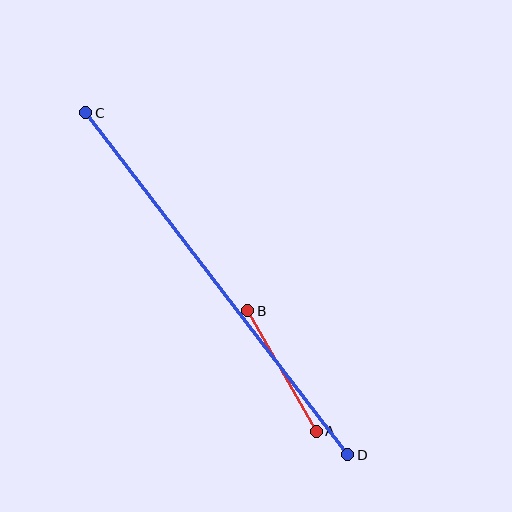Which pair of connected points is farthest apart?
Points C and D are farthest apart.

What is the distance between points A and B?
The distance is approximately 139 pixels.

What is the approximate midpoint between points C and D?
The midpoint is at approximately (217, 284) pixels.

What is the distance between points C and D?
The distance is approximately 431 pixels.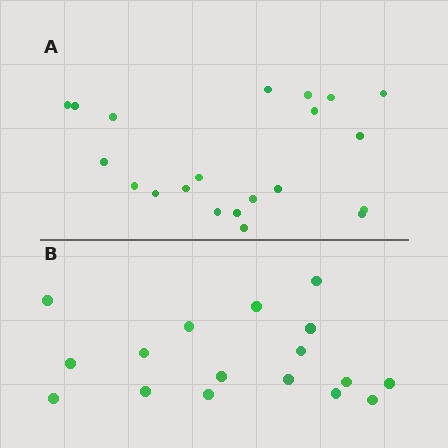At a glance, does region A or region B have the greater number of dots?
Region A (the top region) has more dots.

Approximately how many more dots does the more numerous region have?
Region A has about 4 more dots than region B.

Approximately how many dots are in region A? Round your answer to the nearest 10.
About 20 dots. (The exact count is 21, which rounds to 20.)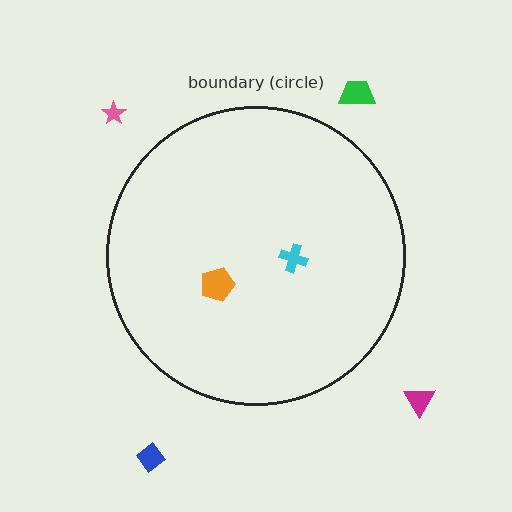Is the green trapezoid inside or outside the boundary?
Outside.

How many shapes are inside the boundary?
2 inside, 4 outside.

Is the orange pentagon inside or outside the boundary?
Inside.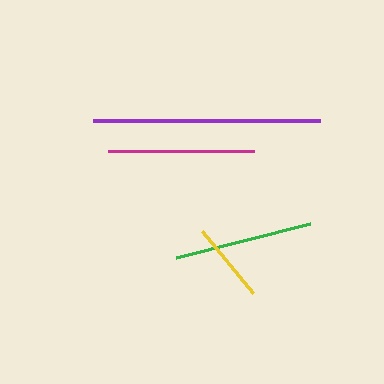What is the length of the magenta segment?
The magenta segment is approximately 146 pixels long.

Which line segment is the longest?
The purple line is the longest at approximately 227 pixels.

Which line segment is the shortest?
The yellow line is the shortest at approximately 81 pixels.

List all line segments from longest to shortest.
From longest to shortest: purple, magenta, green, yellow.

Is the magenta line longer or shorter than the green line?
The magenta line is longer than the green line.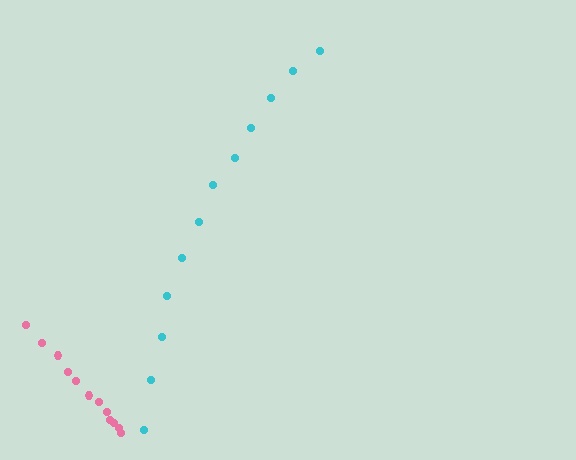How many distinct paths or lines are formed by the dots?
There are 2 distinct paths.